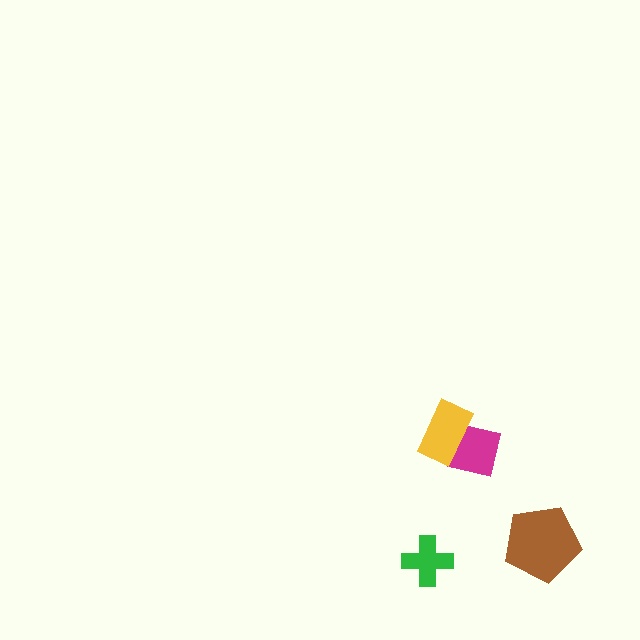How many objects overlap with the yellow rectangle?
1 object overlaps with the yellow rectangle.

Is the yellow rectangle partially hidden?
No, no other shape covers it.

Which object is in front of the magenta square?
The yellow rectangle is in front of the magenta square.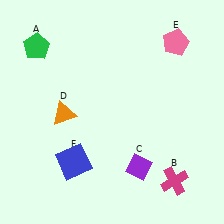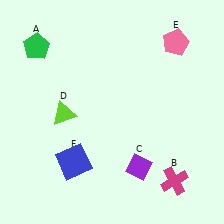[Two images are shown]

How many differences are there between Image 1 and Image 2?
There is 1 difference between the two images.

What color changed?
The triangle (D) changed from orange in Image 1 to lime in Image 2.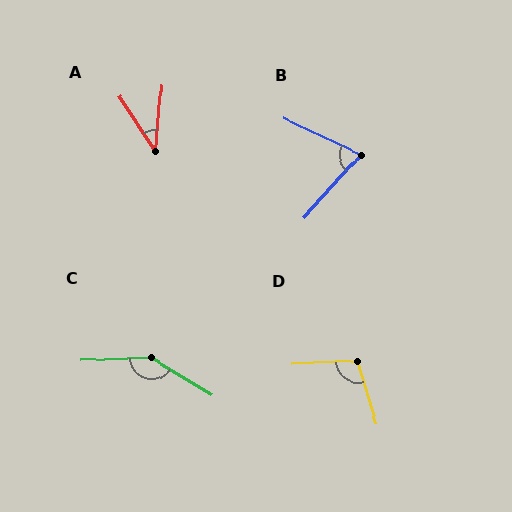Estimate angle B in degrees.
Approximately 74 degrees.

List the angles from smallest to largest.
A (38°), B (74°), D (104°), C (146°).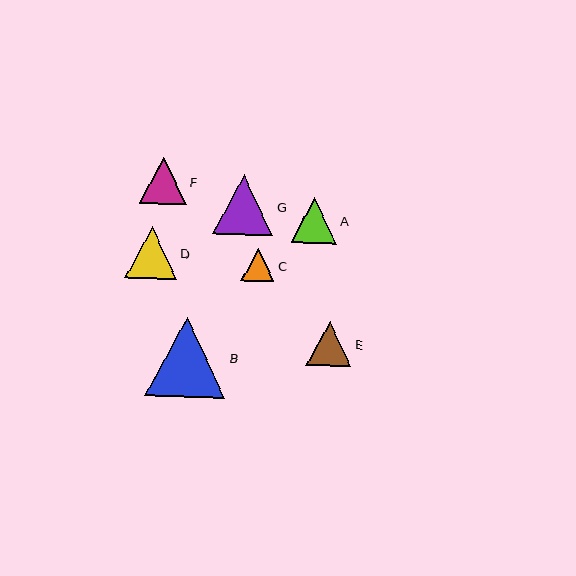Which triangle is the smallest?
Triangle C is the smallest with a size of approximately 33 pixels.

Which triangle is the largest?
Triangle B is the largest with a size of approximately 80 pixels.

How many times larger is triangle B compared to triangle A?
Triangle B is approximately 1.8 times the size of triangle A.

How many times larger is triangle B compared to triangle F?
Triangle B is approximately 1.7 times the size of triangle F.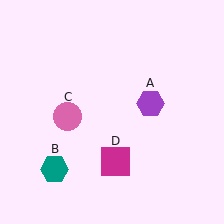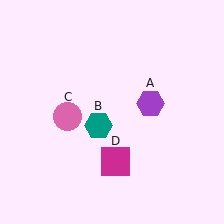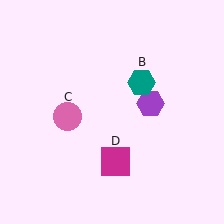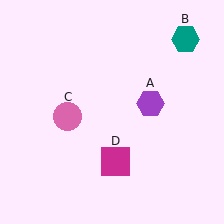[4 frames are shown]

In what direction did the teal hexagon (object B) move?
The teal hexagon (object B) moved up and to the right.